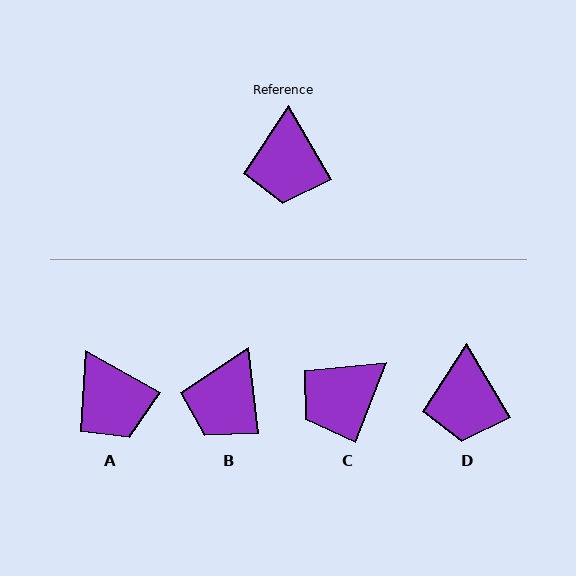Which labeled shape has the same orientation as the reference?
D.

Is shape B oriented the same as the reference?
No, it is off by about 24 degrees.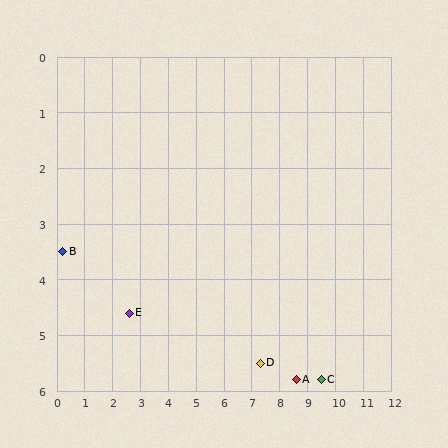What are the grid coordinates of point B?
Point B is at approximately (0.2, 3.5).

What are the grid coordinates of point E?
Point E is at approximately (2.6, 4.6).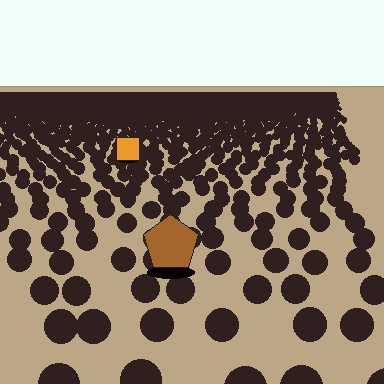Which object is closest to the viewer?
The brown pentagon is closest. The texture marks near it are larger and more spread out.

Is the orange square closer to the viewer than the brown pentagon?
No. The brown pentagon is closer — you can tell from the texture gradient: the ground texture is coarser near it.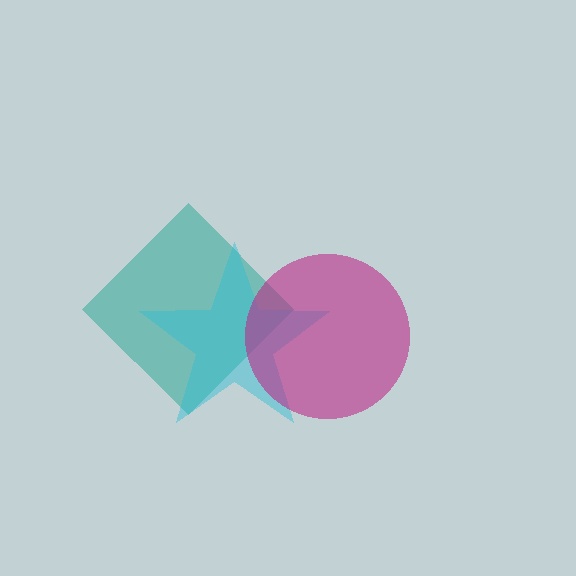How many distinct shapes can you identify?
There are 3 distinct shapes: a teal diamond, a cyan star, a magenta circle.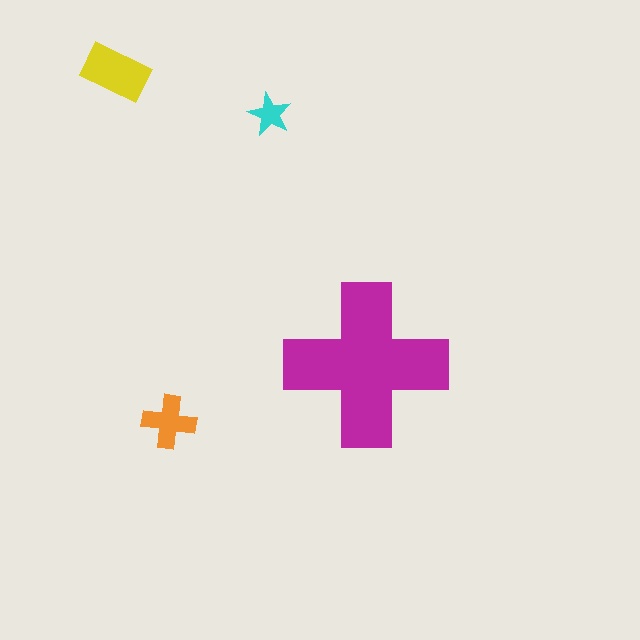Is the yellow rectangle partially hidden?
No, the yellow rectangle is fully visible.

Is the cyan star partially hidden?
No, the cyan star is fully visible.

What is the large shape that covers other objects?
A magenta cross.